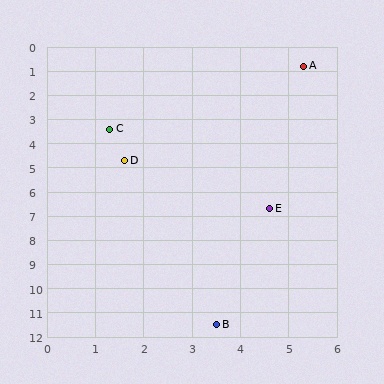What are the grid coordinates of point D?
Point D is at approximately (1.6, 4.7).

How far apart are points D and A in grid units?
Points D and A are about 5.4 grid units apart.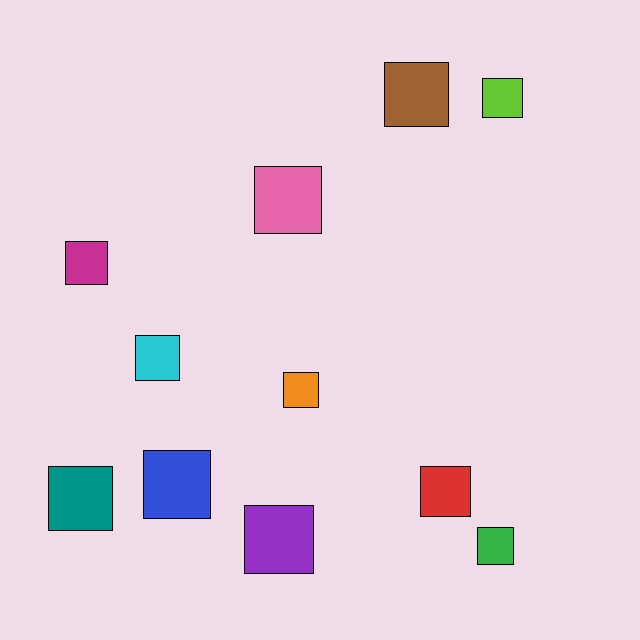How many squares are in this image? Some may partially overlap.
There are 11 squares.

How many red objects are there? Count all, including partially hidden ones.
There is 1 red object.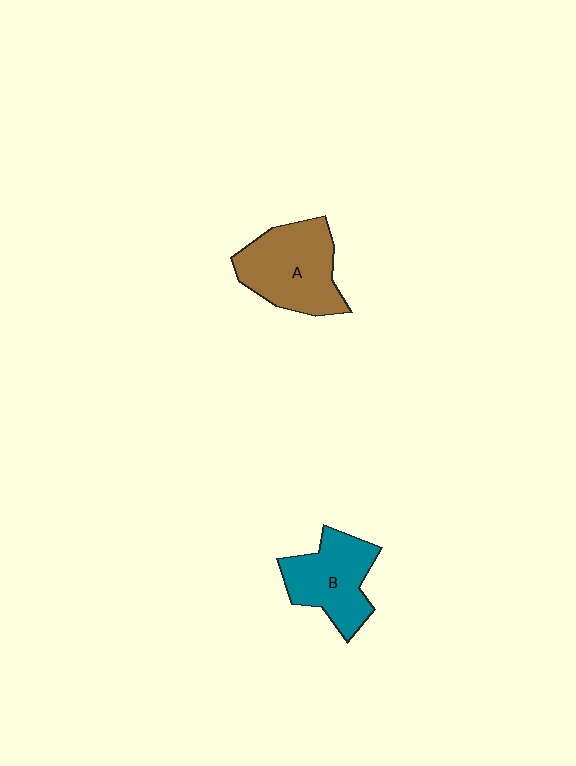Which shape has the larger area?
Shape A (brown).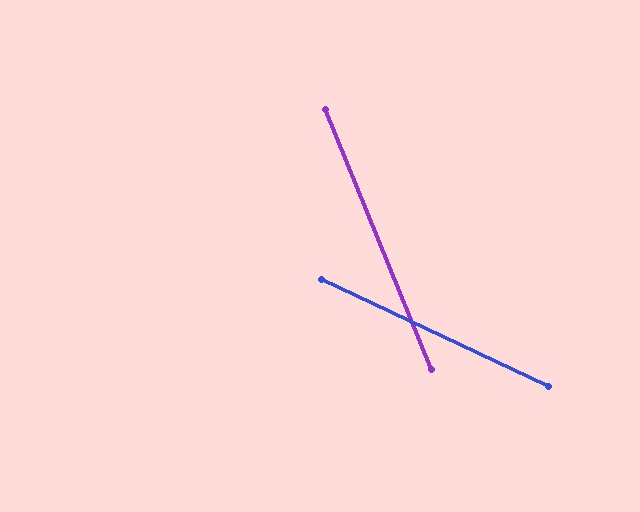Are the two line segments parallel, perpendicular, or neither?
Neither parallel nor perpendicular — they differ by about 43°.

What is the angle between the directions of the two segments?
Approximately 43 degrees.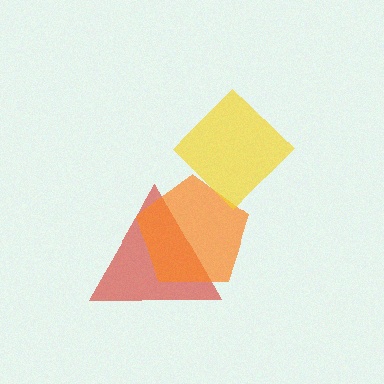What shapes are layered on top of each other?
The layered shapes are: a red triangle, an orange pentagon, a yellow diamond.